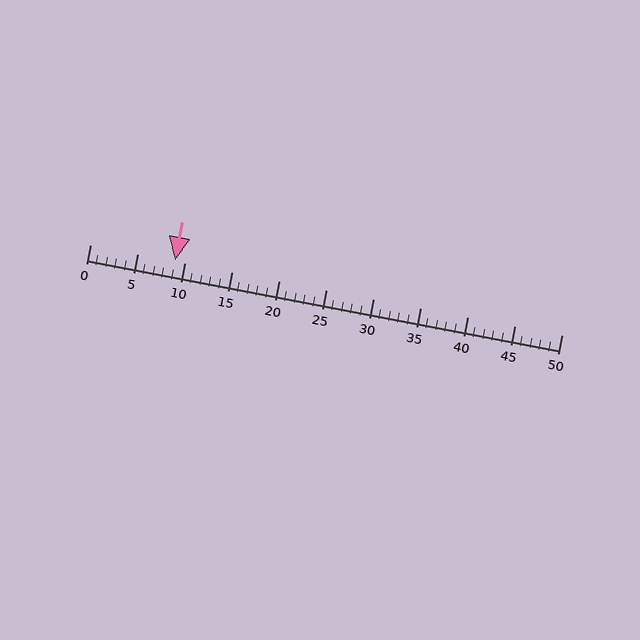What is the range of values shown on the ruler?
The ruler shows values from 0 to 50.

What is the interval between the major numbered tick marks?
The major tick marks are spaced 5 units apart.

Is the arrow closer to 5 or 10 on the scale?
The arrow is closer to 10.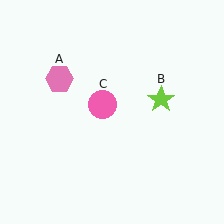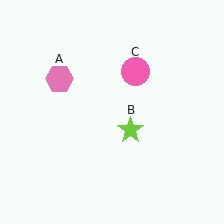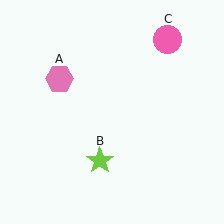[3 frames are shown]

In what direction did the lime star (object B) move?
The lime star (object B) moved down and to the left.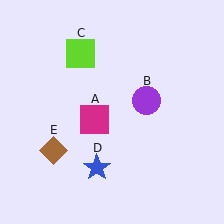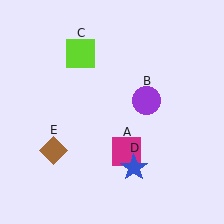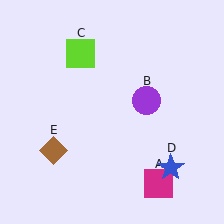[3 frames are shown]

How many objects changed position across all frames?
2 objects changed position: magenta square (object A), blue star (object D).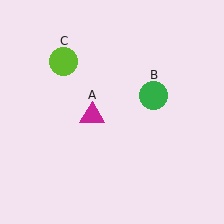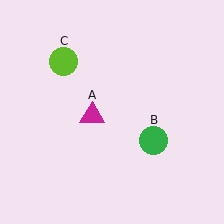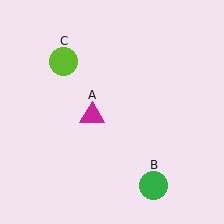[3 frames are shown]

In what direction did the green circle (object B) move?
The green circle (object B) moved down.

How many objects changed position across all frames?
1 object changed position: green circle (object B).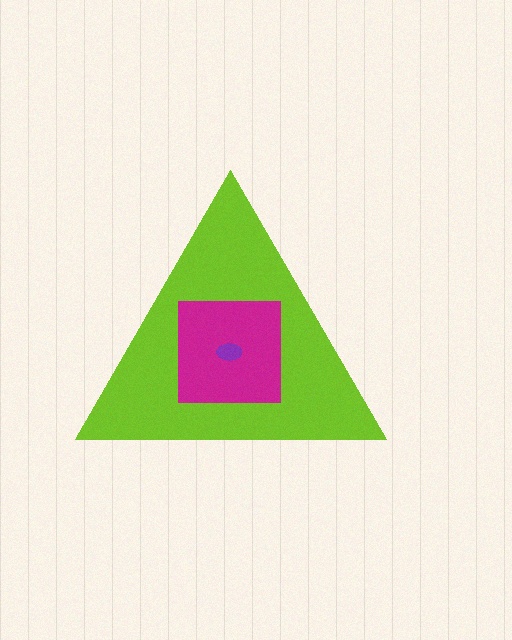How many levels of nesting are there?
3.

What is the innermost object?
The purple ellipse.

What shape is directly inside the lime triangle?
The magenta square.